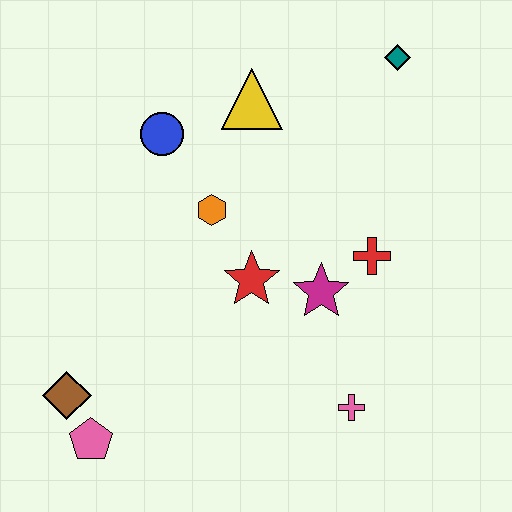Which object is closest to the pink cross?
The magenta star is closest to the pink cross.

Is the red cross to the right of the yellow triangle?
Yes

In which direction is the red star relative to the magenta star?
The red star is to the left of the magenta star.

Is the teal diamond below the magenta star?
No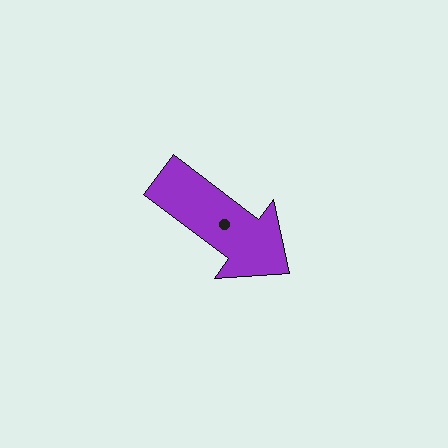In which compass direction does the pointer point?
Southeast.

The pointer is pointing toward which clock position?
Roughly 4 o'clock.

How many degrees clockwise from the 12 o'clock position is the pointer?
Approximately 127 degrees.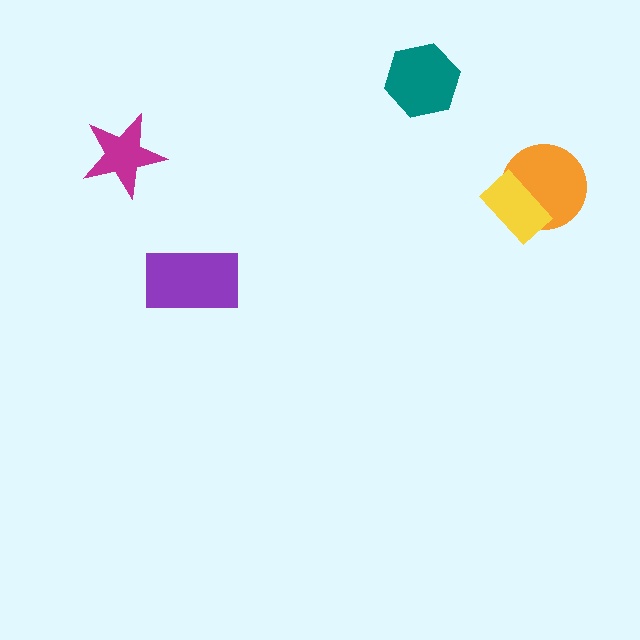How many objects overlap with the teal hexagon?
0 objects overlap with the teal hexagon.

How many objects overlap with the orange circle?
1 object overlaps with the orange circle.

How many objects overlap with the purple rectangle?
0 objects overlap with the purple rectangle.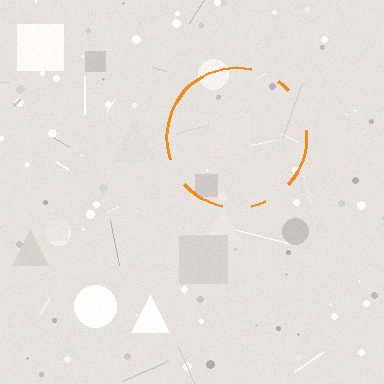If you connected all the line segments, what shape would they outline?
They would outline a circle.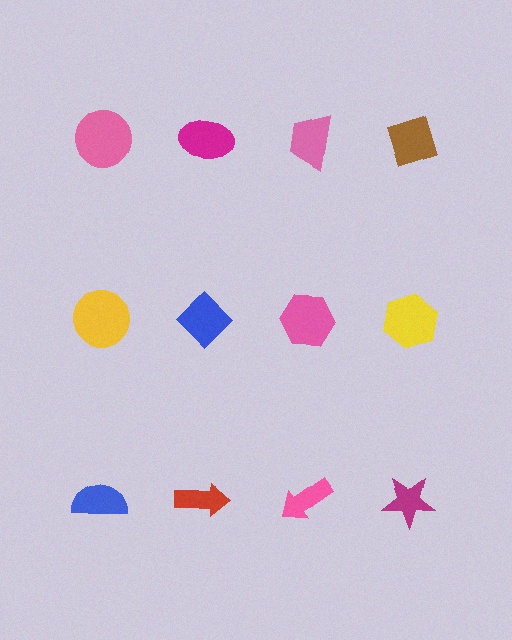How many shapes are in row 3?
4 shapes.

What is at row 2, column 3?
A pink hexagon.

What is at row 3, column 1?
A blue semicircle.